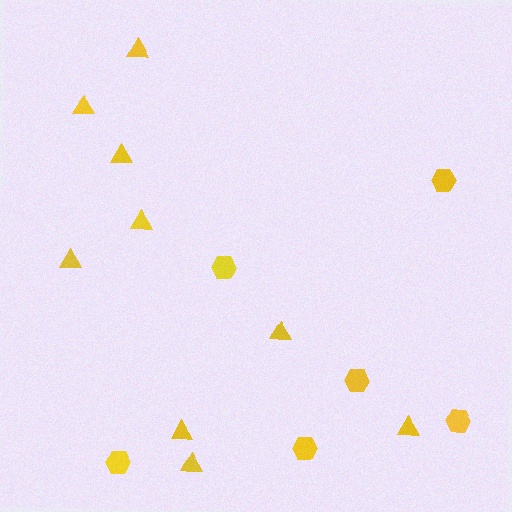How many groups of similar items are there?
There are 2 groups: one group of hexagons (6) and one group of triangles (9).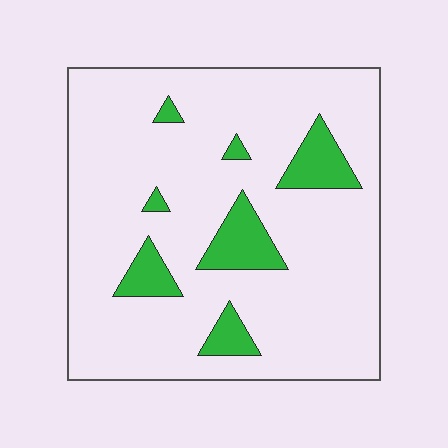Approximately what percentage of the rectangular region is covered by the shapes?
Approximately 15%.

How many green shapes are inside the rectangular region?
7.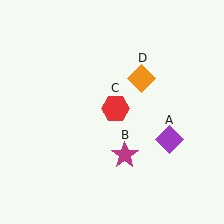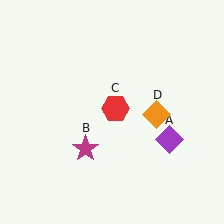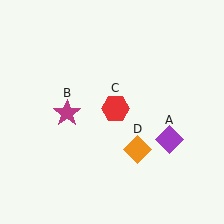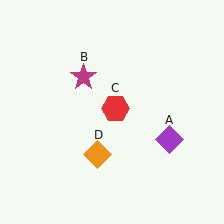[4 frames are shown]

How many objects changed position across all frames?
2 objects changed position: magenta star (object B), orange diamond (object D).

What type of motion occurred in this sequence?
The magenta star (object B), orange diamond (object D) rotated clockwise around the center of the scene.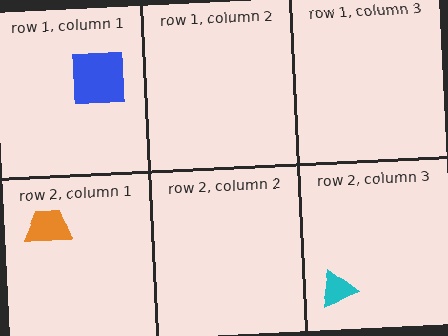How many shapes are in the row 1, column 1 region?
1.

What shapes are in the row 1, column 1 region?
The blue square.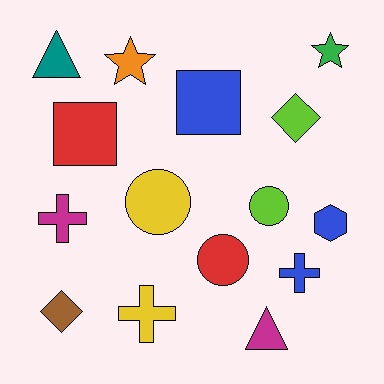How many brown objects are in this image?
There is 1 brown object.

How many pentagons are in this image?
There are no pentagons.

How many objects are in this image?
There are 15 objects.